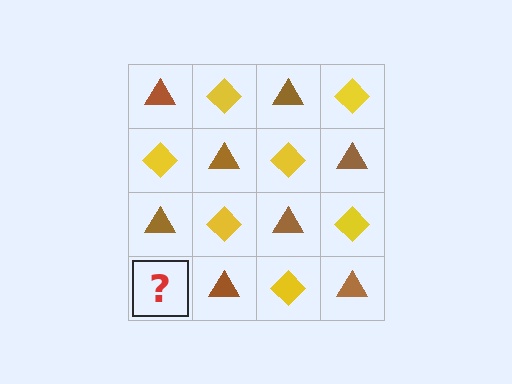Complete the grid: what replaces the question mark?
The question mark should be replaced with a yellow diamond.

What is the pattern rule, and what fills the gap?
The rule is that it alternates brown triangle and yellow diamond in a checkerboard pattern. The gap should be filled with a yellow diamond.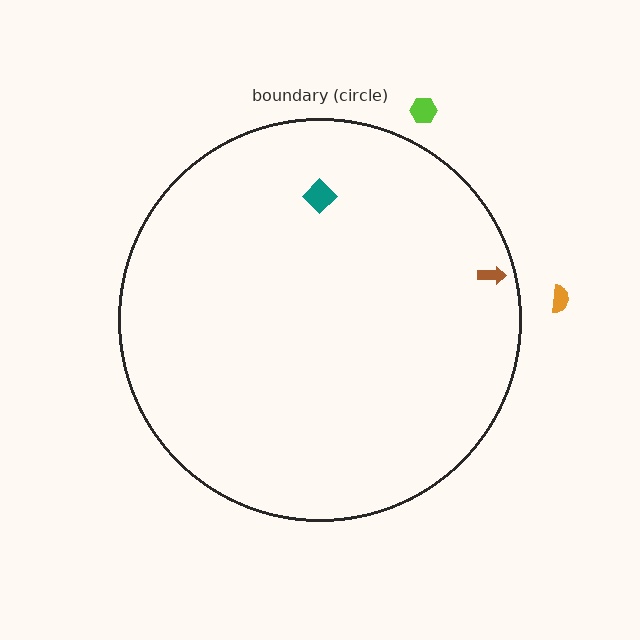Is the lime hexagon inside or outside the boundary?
Outside.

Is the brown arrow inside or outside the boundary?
Inside.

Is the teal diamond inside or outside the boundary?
Inside.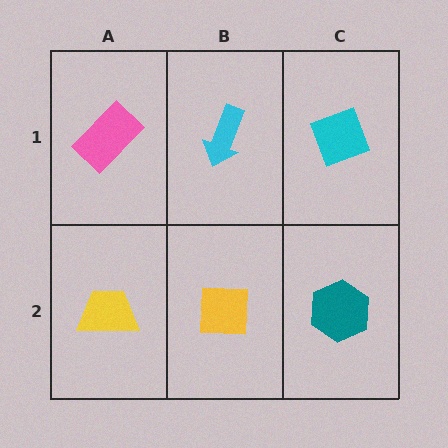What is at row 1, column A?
A pink rectangle.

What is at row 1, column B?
A cyan arrow.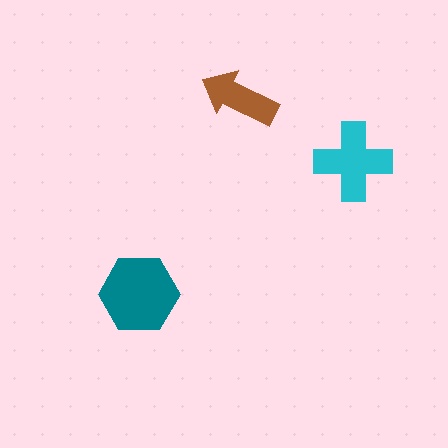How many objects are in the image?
There are 3 objects in the image.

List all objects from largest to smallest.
The teal hexagon, the cyan cross, the brown arrow.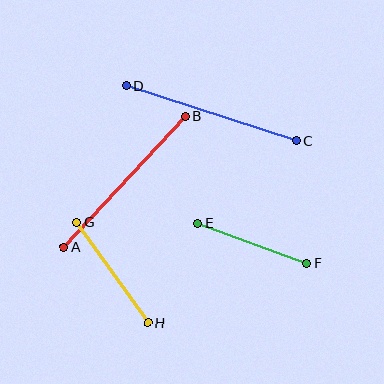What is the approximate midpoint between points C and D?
The midpoint is at approximately (211, 113) pixels.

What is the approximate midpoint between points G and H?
The midpoint is at approximately (112, 272) pixels.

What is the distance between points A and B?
The distance is approximately 179 pixels.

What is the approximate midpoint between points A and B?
The midpoint is at approximately (125, 182) pixels.